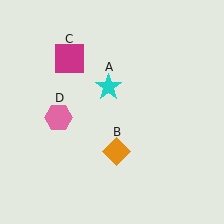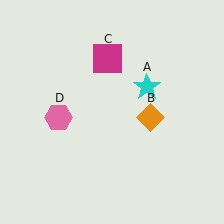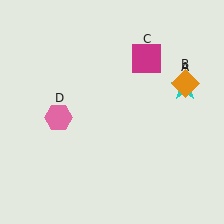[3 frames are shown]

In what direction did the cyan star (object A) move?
The cyan star (object A) moved right.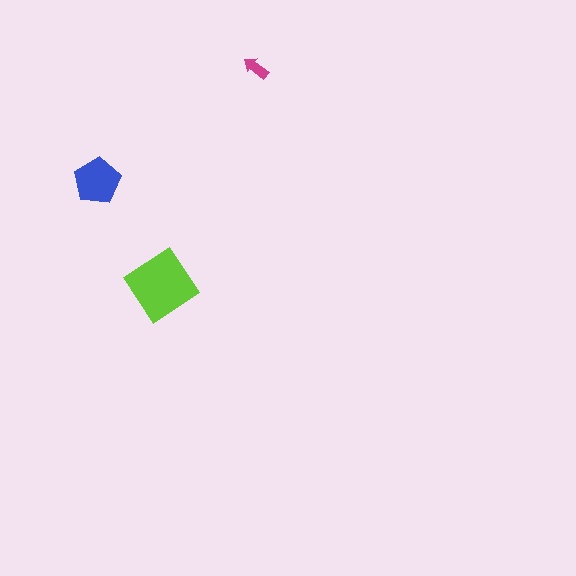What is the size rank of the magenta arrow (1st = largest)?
3rd.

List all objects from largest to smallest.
The lime diamond, the blue pentagon, the magenta arrow.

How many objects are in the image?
There are 3 objects in the image.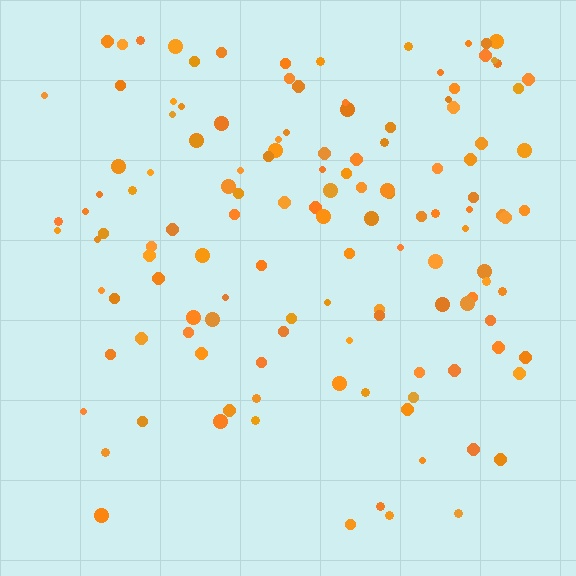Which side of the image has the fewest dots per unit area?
The bottom.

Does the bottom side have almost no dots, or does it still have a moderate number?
Still a moderate number, just noticeably fewer than the top.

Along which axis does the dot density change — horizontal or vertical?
Vertical.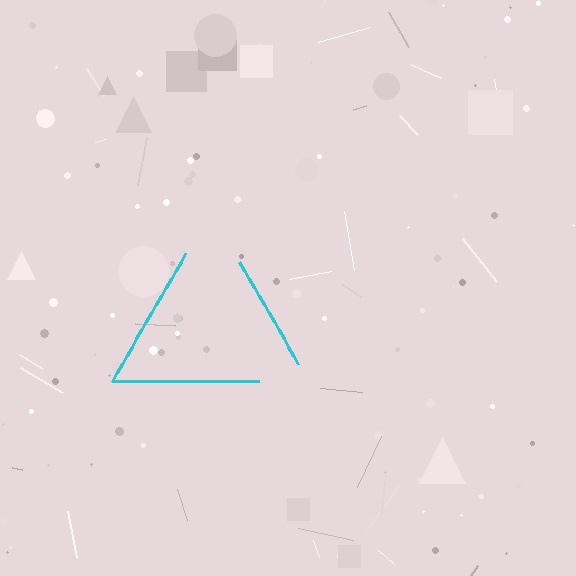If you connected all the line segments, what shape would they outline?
They would outline a triangle.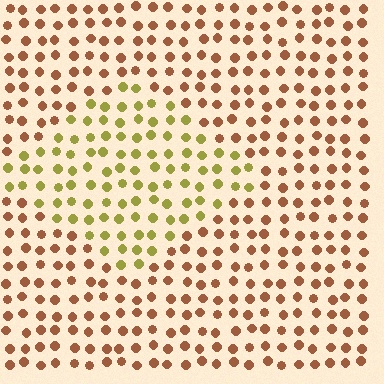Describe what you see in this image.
The image is filled with small brown elements in a uniform arrangement. A diamond-shaped region is visible where the elements are tinted to a slightly different hue, forming a subtle color boundary.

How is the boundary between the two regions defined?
The boundary is defined purely by a slight shift in hue (about 46 degrees). Spacing, size, and orientation are identical on both sides.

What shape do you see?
I see a diamond.